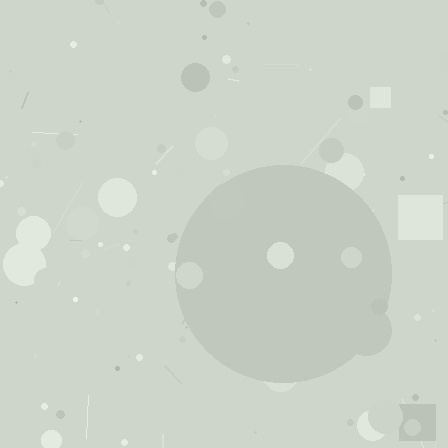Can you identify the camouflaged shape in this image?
The camouflaged shape is a circle.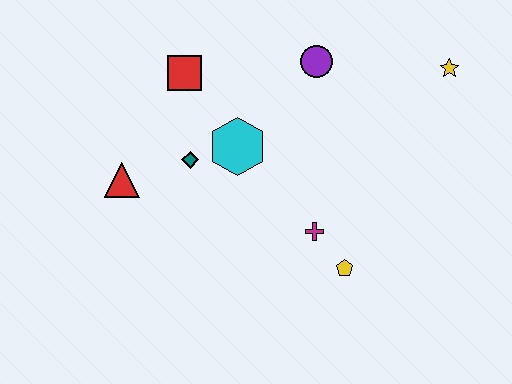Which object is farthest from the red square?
The yellow star is farthest from the red square.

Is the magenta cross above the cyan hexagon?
No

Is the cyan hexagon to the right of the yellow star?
No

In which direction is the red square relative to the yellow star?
The red square is to the left of the yellow star.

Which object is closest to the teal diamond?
The cyan hexagon is closest to the teal diamond.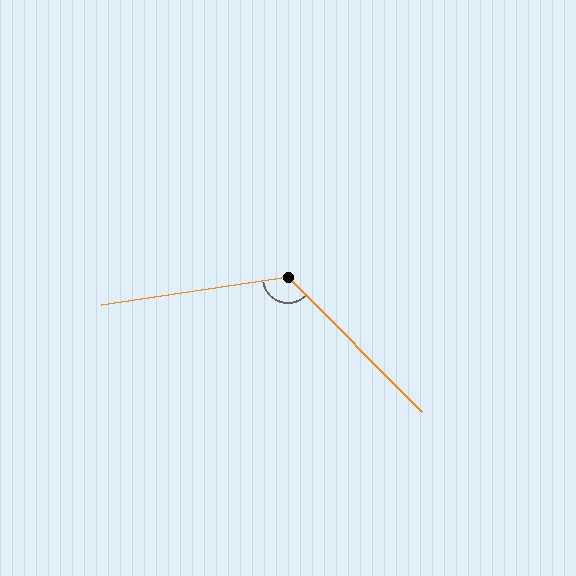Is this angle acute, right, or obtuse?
It is obtuse.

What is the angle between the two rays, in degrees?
Approximately 127 degrees.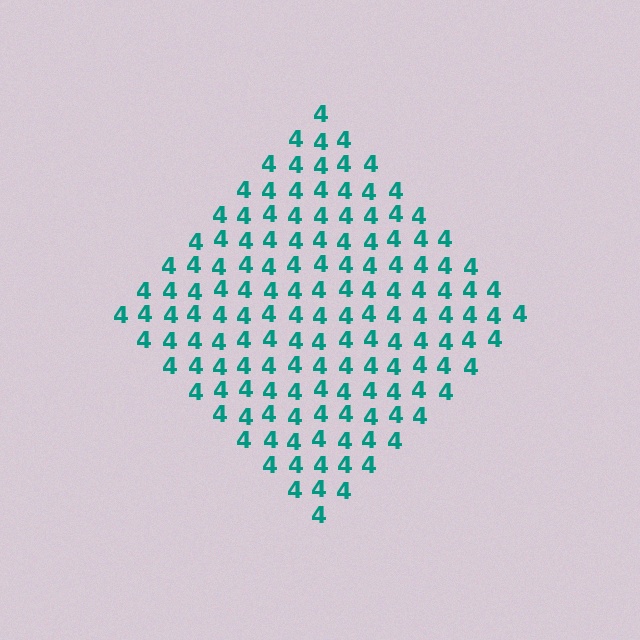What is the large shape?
The large shape is a diamond.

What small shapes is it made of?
It is made of small digit 4's.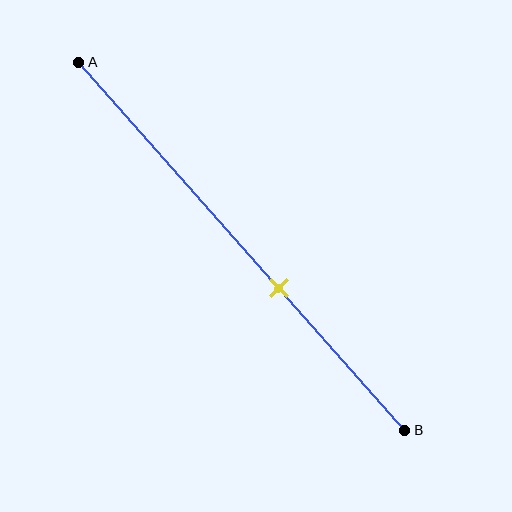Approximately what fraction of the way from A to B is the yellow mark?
The yellow mark is approximately 60% of the way from A to B.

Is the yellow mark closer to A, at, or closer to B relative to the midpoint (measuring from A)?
The yellow mark is closer to point B than the midpoint of segment AB.